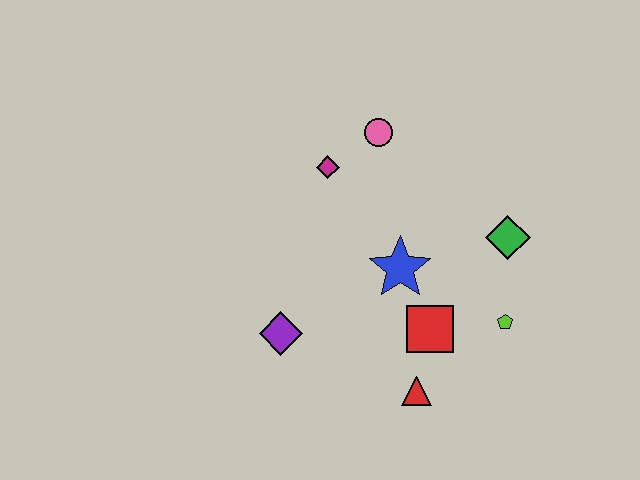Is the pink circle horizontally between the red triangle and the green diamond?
No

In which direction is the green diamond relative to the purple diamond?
The green diamond is to the right of the purple diamond.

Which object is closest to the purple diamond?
The blue star is closest to the purple diamond.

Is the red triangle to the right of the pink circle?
Yes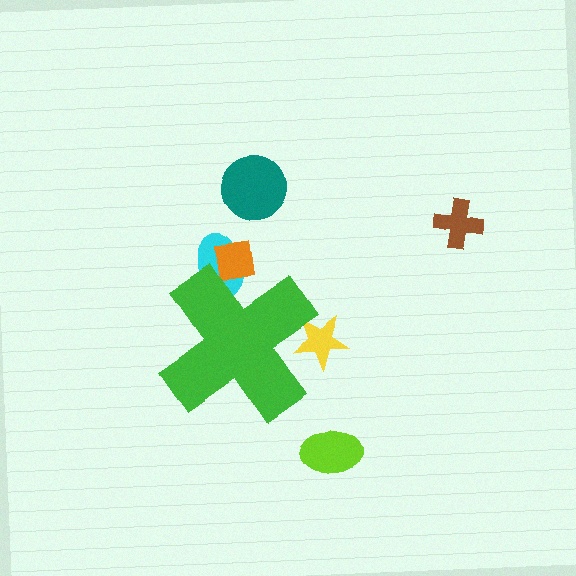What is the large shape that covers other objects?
A green cross.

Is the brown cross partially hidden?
No, the brown cross is fully visible.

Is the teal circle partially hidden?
No, the teal circle is fully visible.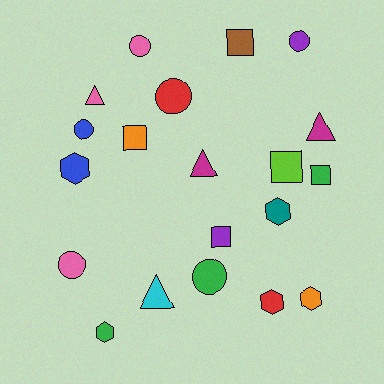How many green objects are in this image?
There are 3 green objects.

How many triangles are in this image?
There are 4 triangles.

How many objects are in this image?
There are 20 objects.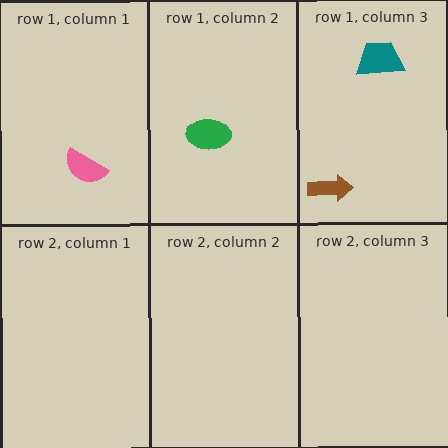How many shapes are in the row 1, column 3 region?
2.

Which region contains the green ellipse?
The row 1, column 2 region.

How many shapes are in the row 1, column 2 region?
1.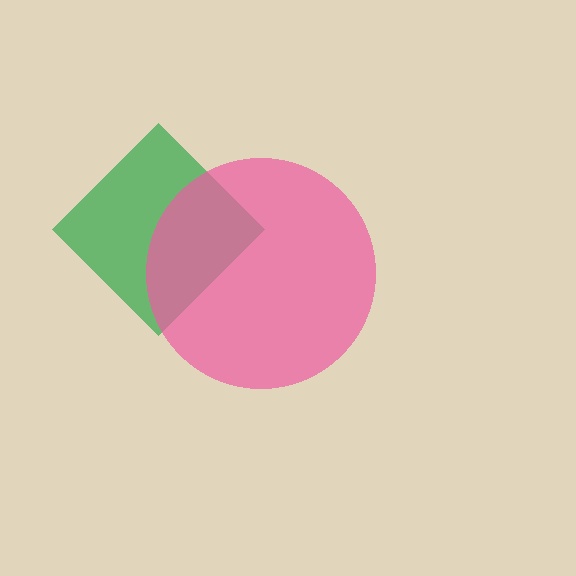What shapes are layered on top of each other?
The layered shapes are: a green diamond, a pink circle.